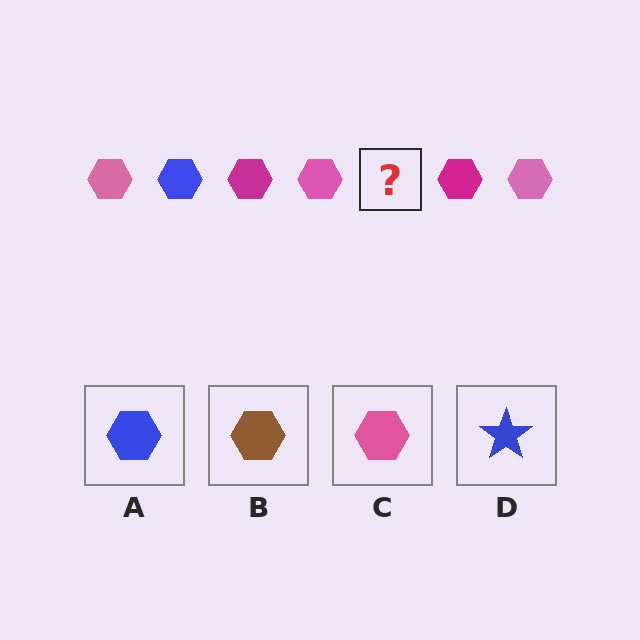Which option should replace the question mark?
Option A.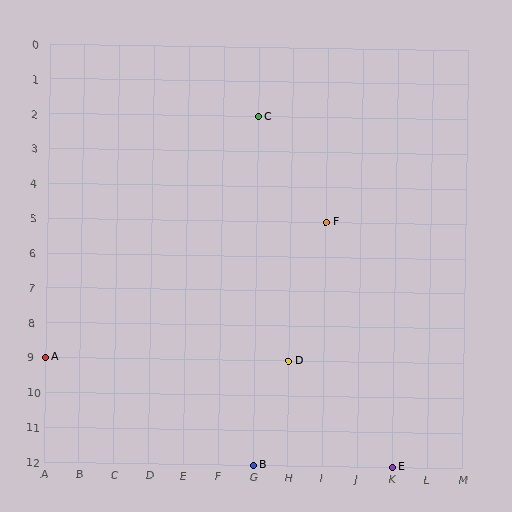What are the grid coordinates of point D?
Point D is at grid coordinates (H, 9).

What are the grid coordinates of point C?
Point C is at grid coordinates (G, 2).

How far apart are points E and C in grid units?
Points E and C are 4 columns and 10 rows apart (about 10.8 grid units diagonally).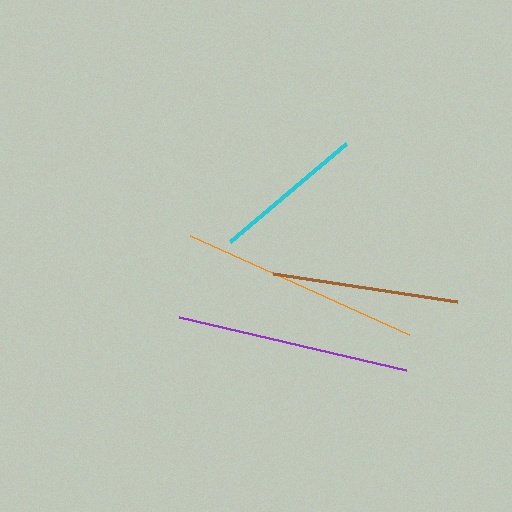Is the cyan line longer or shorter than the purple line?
The purple line is longer than the cyan line.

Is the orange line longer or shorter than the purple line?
The orange line is longer than the purple line.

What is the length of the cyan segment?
The cyan segment is approximately 151 pixels long.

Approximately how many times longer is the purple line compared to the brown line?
The purple line is approximately 1.3 times the length of the brown line.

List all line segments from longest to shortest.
From longest to shortest: orange, purple, brown, cyan.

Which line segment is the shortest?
The cyan line is the shortest at approximately 151 pixels.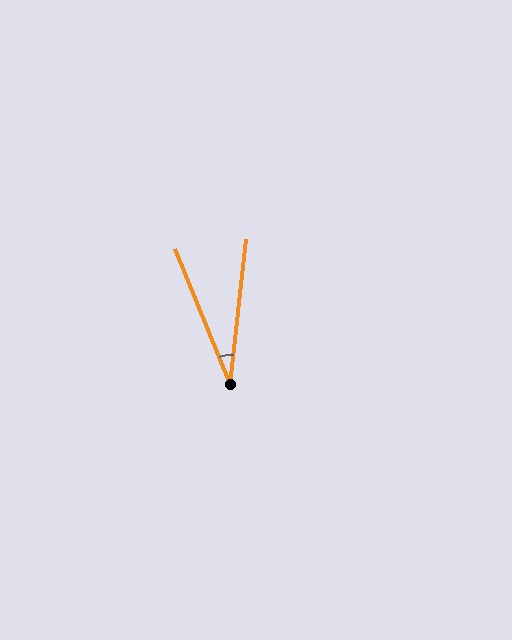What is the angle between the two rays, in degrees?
Approximately 28 degrees.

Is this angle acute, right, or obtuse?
It is acute.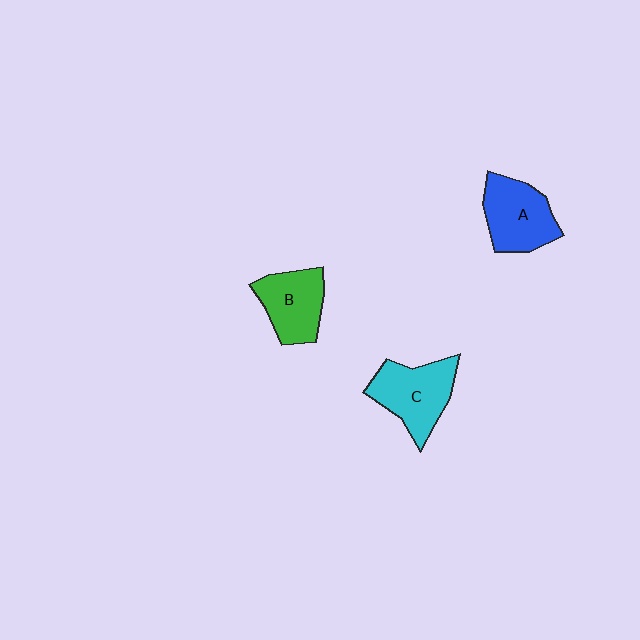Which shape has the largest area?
Shape C (cyan).